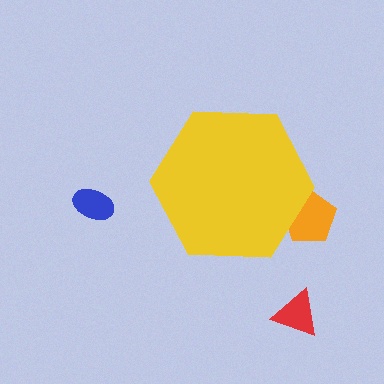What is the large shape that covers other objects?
A yellow hexagon.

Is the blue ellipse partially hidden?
No, the blue ellipse is fully visible.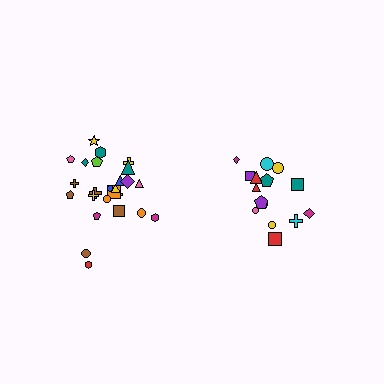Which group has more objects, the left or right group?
The left group.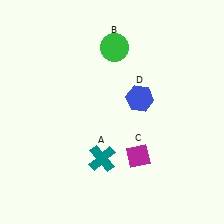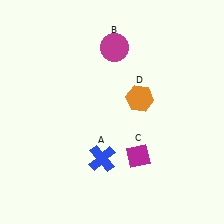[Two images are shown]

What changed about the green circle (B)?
In Image 1, B is green. In Image 2, it changed to magenta.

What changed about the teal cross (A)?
In Image 1, A is teal. In Image 2, it changed to blue.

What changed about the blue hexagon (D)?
In Image 1, D is blue. In Image 2, it changed to orange.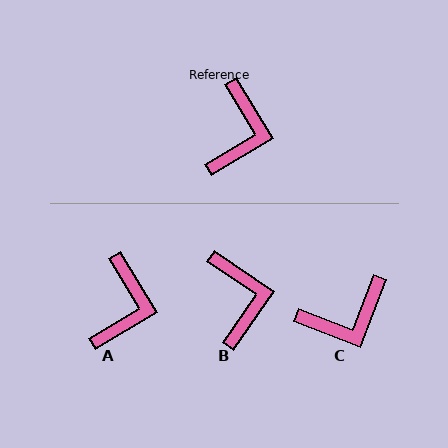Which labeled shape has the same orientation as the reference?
A.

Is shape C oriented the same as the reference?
No, it is off by about 52 degrees.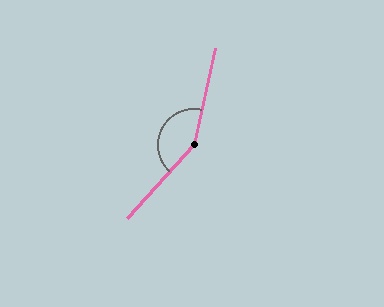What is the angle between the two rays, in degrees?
Approximately 150 degrees.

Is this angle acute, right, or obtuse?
It is obtuse.